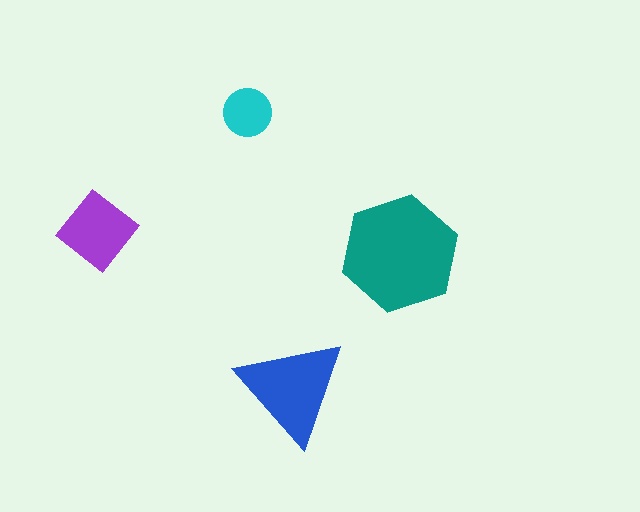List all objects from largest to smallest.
The teal hexagon, the blue triangle, the purple diamond, the cyan circle.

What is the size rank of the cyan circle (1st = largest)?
4th.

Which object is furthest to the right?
The teal hexagon is rightmost.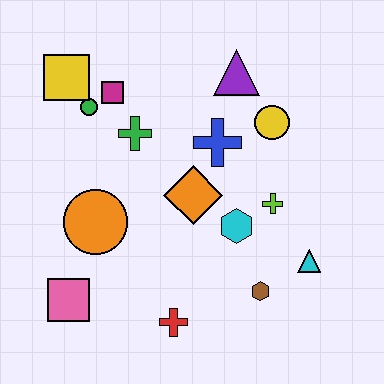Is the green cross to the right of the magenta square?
Yes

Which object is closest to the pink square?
The orange circle is closest to the pink square.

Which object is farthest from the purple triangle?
The pink square is farthest from the purple triangle.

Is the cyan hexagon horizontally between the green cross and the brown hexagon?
Yes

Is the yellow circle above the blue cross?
Yes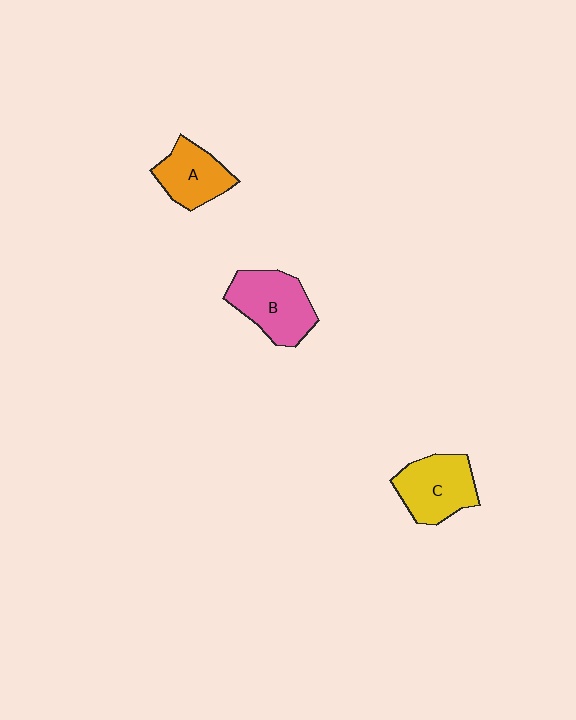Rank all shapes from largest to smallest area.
From largest to smallest: B (pink), C (yellow), A (orange).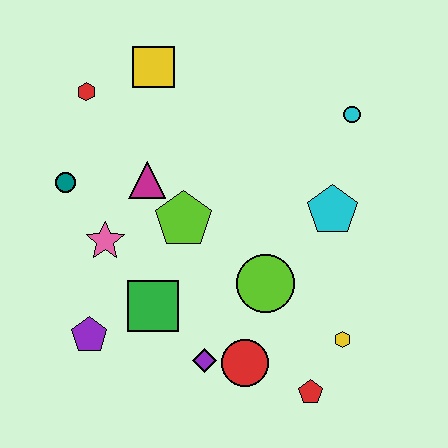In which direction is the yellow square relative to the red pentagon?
The yellow square is above the red pentagon.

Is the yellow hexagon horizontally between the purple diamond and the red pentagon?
No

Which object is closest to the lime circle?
The red circle is closest to the lime circle.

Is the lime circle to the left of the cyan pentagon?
Yes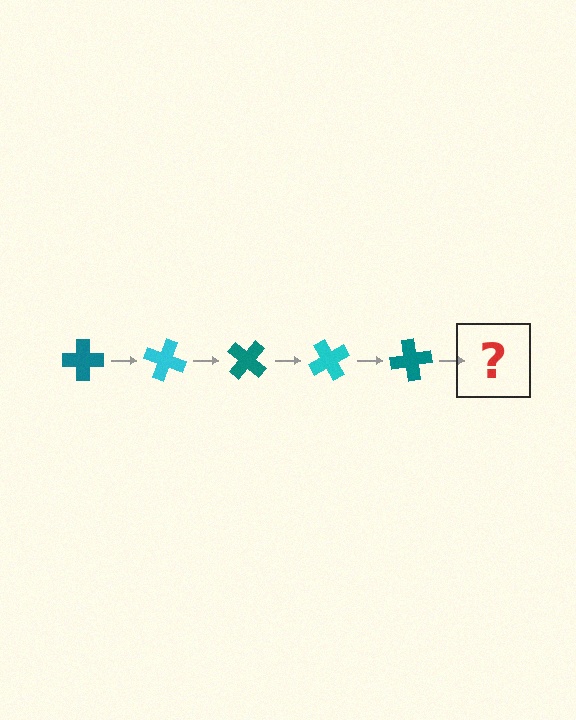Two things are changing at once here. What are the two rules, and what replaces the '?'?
The two rules are that it rotates 20 degrees each step and the color cycles through teal and cyan. The '?' should be a cyan cross, rotated 100 degrees from the start.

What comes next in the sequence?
The next element should be a cyan cross, rotated 100 degrees from the start.